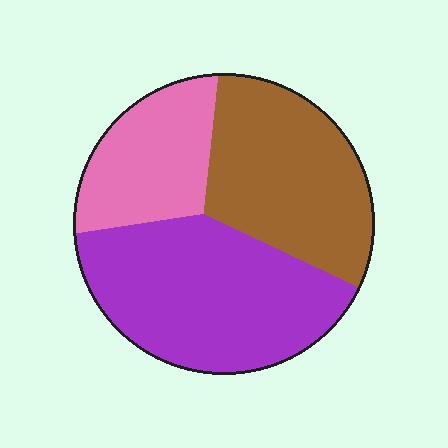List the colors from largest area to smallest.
From largest to smallest: purple, brown, pink.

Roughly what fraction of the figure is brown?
Brown covers 35% of the figure.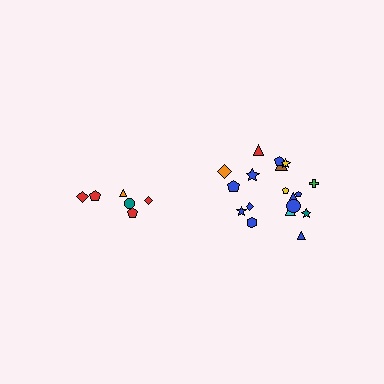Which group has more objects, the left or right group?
The right group.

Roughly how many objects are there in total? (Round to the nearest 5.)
Roughly 25 objects in total.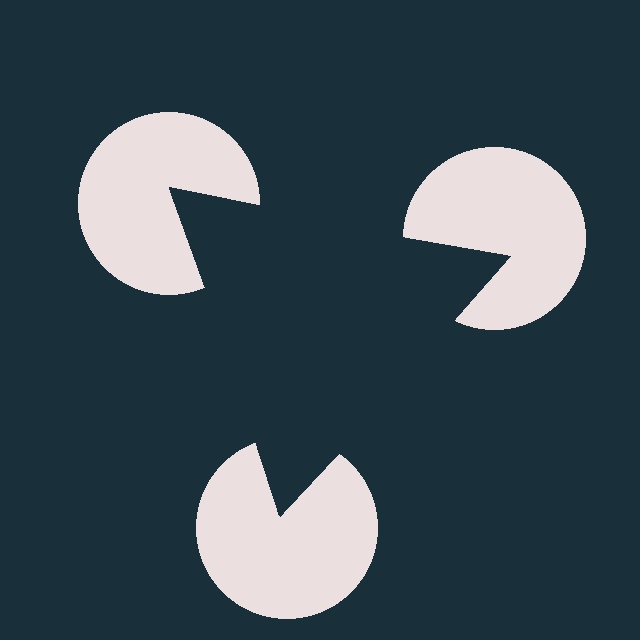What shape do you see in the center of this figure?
An illusory triangle — its edges are inferred from the aligned wedge cuts in the pac-man discs, not physically drawn.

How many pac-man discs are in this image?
There are 3 — one at each vertex of the illusory triangle.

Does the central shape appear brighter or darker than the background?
It typically appears slightly darker than the background, even though no actual brightness change is drawn.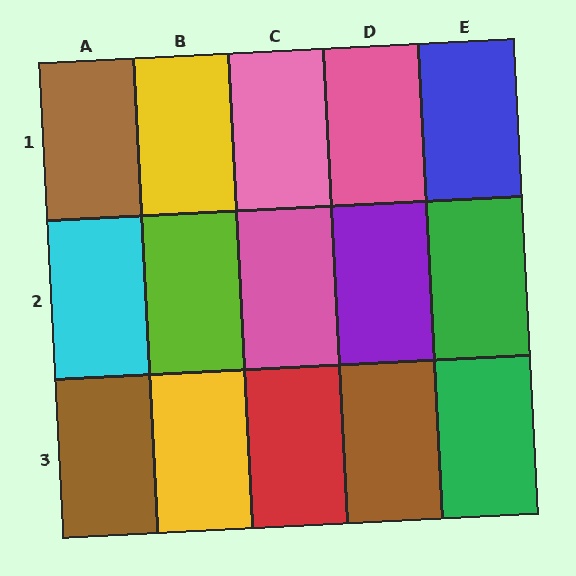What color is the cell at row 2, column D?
Purple.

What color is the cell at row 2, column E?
Green.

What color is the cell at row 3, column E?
Green.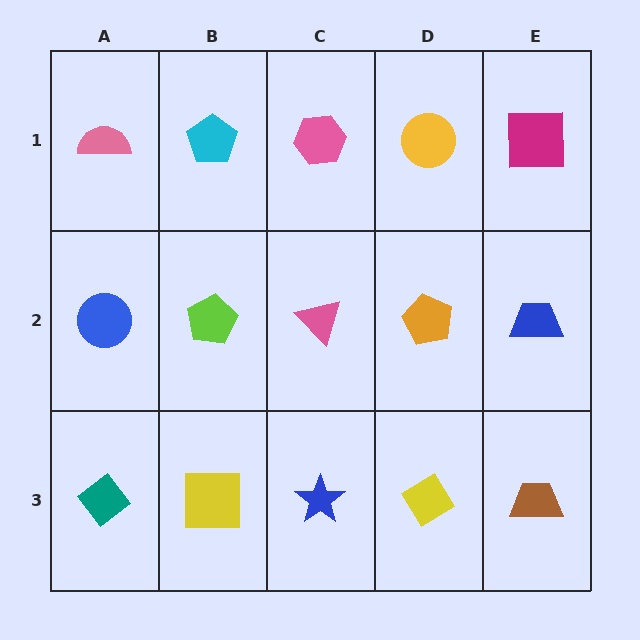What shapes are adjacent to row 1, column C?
A pink triangle (row 2, column C), a cyan pentagon (row 1, column B), a yellow circle (row 1, column D).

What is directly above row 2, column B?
A cyan pentagon.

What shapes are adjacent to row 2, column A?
A pink semicircle (row 1, column A), a teal diamond (row 3, column A), a lime pentagon (row 2, column B).